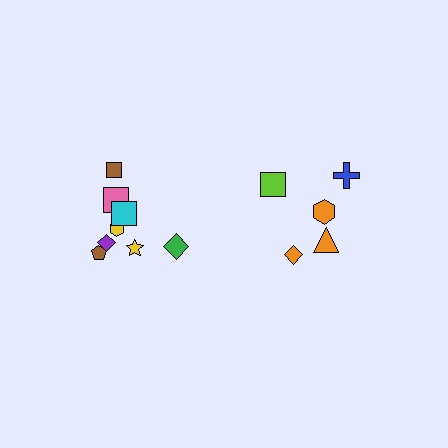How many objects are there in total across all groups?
There are 13 objects.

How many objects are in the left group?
There are 8 objects.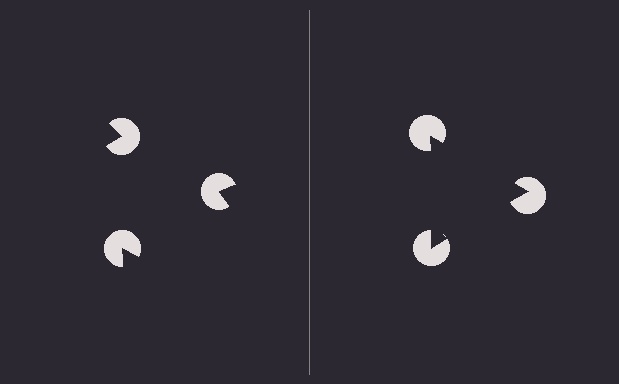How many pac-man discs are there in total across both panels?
6 — 3 on each side.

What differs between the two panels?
The pac-man discs are positioned identically on both sides; only the wedge orientations differ. On the right they align to a triangle; on the left they are misaligned.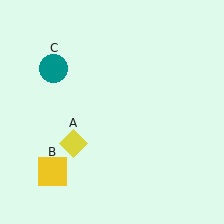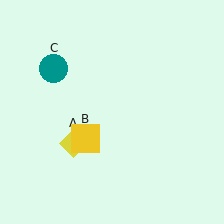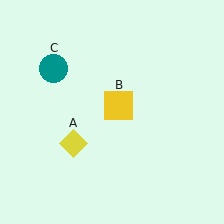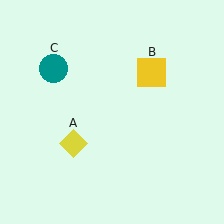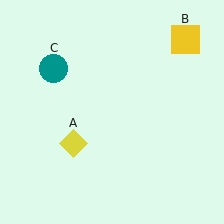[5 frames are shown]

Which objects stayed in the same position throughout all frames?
Yellow diamond (object A) and teal circle (object C) remained stationary.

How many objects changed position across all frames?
1 object changed position: yellow square (object B).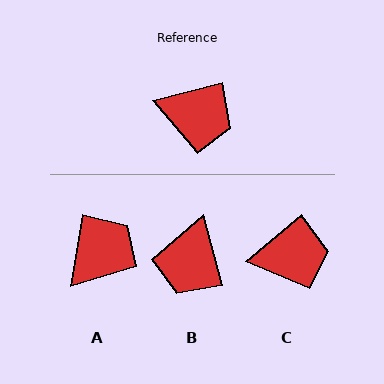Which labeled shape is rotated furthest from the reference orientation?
B, about 90 degrees away.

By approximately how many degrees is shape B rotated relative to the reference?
Approximately 90 degrees clockwise.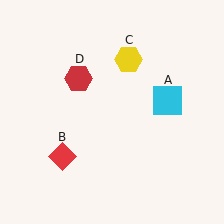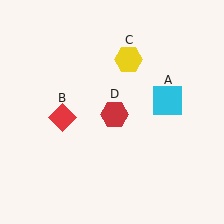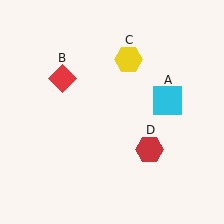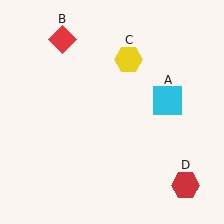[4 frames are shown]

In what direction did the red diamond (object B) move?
The red diamond (object B) moved up.